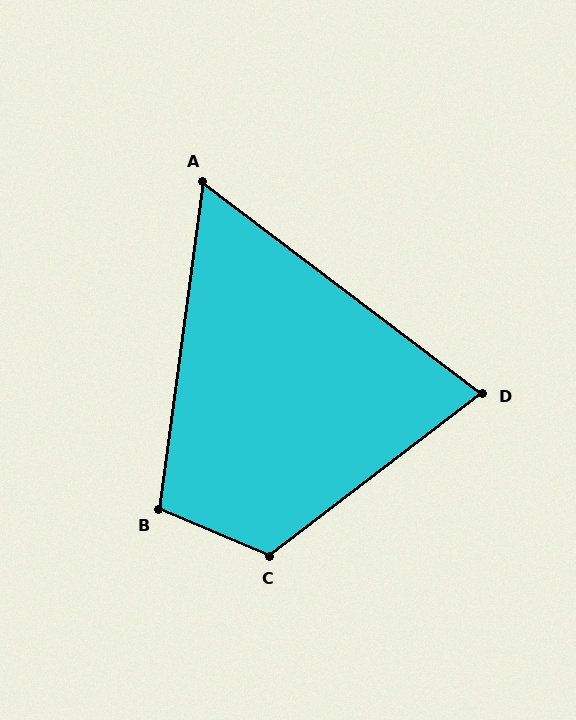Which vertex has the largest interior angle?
C, at approximately 119 degrees.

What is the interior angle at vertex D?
Approximately 75 degrees (acute).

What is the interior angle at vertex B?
Approximately 105 degrees (obtuse).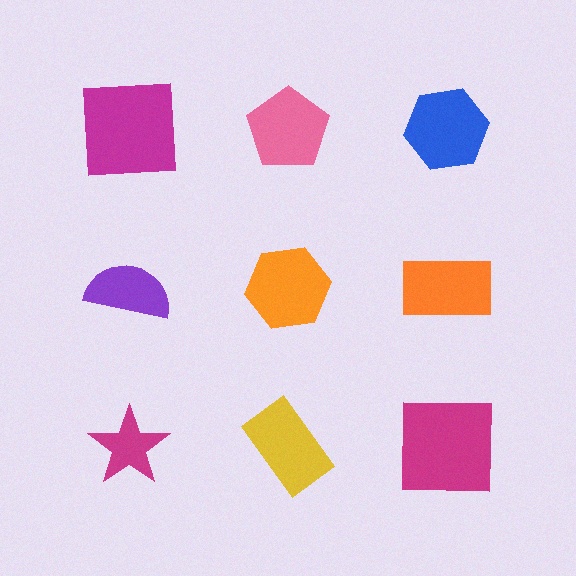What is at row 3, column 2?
A yellow rectangle.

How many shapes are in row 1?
3 shapes.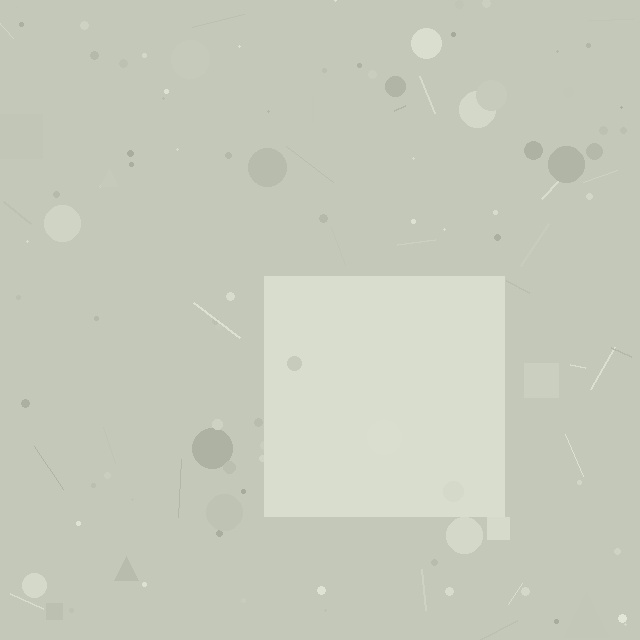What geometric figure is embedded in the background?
A square is embedded in the background.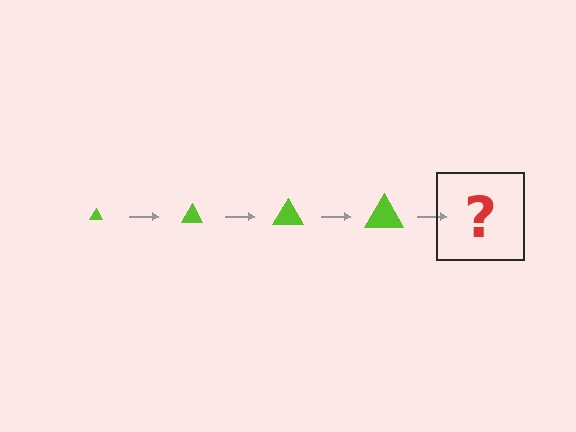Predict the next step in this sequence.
The next step is a lime triangle, larger than the previous one.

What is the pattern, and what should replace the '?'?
The pattern is that the triangle gets progressively larger each step. The '?' should be a lime triangle, larger than the previous one.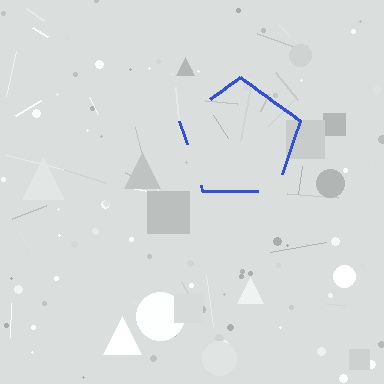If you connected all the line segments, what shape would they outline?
They would outline a pentagon.